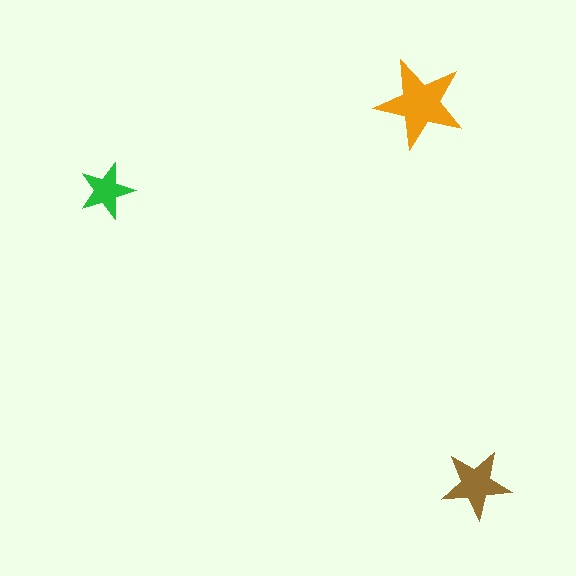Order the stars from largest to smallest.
the orange one, the brown one, the green one.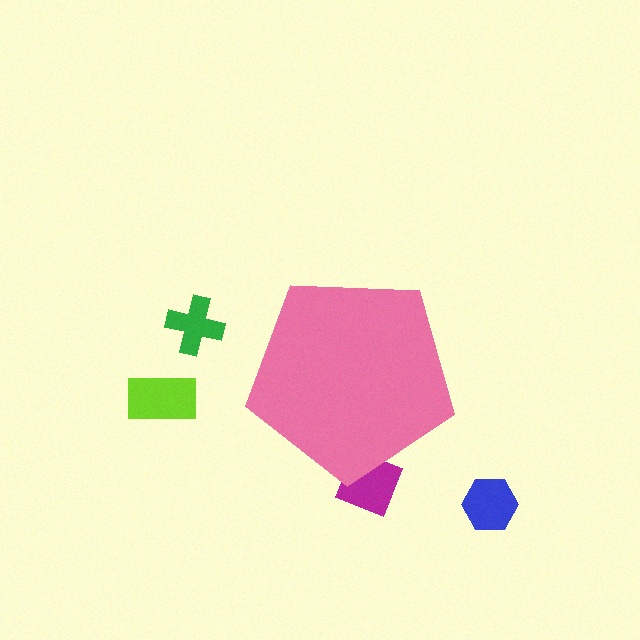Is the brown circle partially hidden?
Yes, the brown circle is partially hidden behind the pink pentagon.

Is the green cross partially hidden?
No, the green cross is fully visible.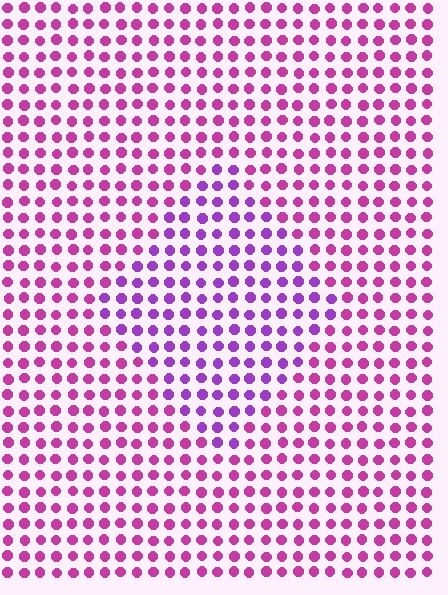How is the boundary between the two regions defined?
The boundary is defined purely by a slight shift in hue (about 32 degrees). Spacing, size, and orientation are identical on both sides.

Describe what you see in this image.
The image is filled with small magenta elements in a uniform arrangement. A diamond-shaped region is visible where the elements are tinted to a slightly different hue, forming a subtle color boundary.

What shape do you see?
I see a diamond.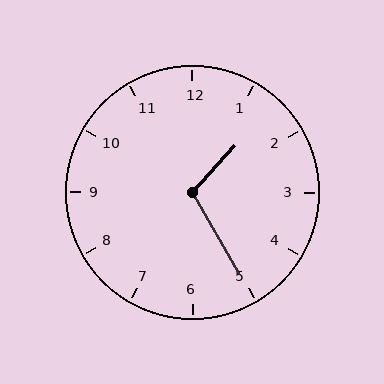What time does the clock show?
1:25.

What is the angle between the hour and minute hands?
Approximately 108 degrees.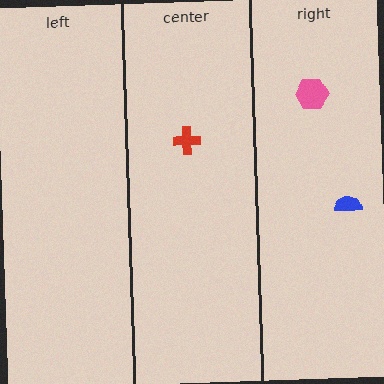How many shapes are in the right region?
2.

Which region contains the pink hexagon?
The right region.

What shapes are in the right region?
The blue semicircle, the pink hexagon.